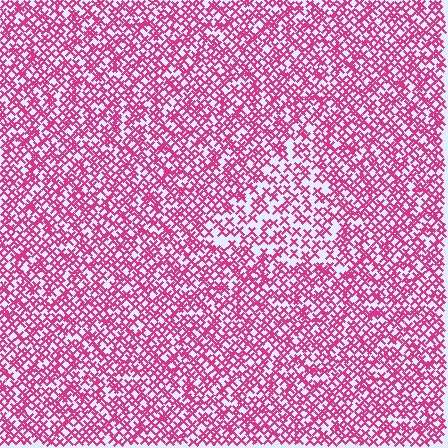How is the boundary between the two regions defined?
The boundary is defined by a change in element density (approximately 1.7x ratio). All elements are the same color, size, and shape.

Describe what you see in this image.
The image contains small magenta elements arranged at two different densities. A triangle-shaped region is visible where the elements are less densely packed than the surrounding area.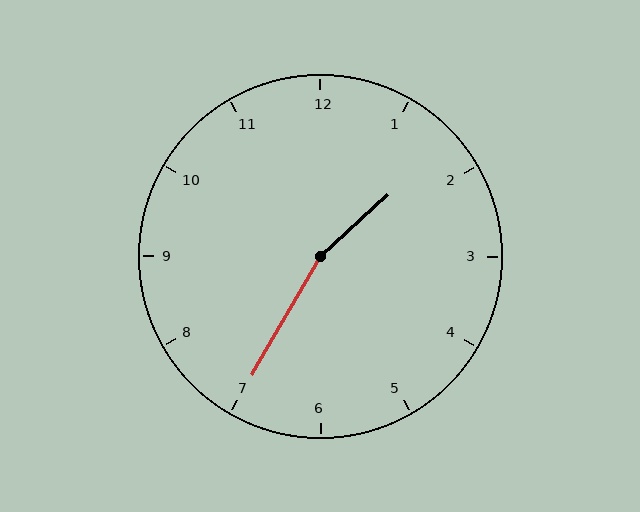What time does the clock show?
1:35.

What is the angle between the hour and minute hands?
Approximately 162 degrees.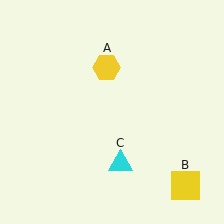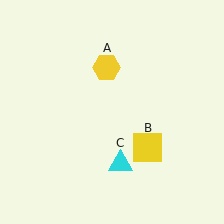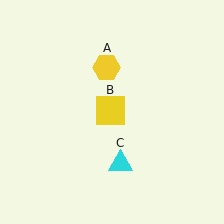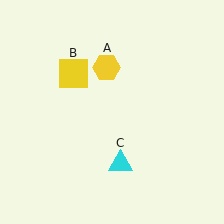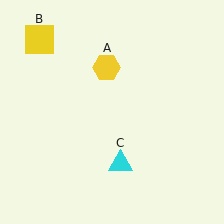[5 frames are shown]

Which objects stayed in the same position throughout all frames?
Yellow hexagon (object A) and cyan triangle (object C) remained stationary.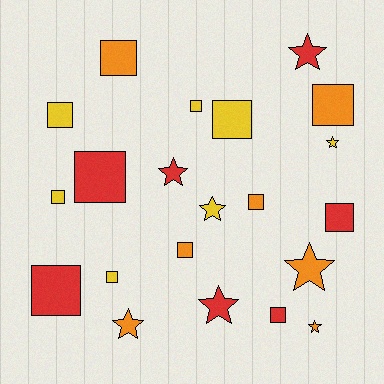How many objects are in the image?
There are 21 objects.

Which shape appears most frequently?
Square, with 13 objects.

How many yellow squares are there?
There are 5 yellow squares.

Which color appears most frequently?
Orange, with 7 objects.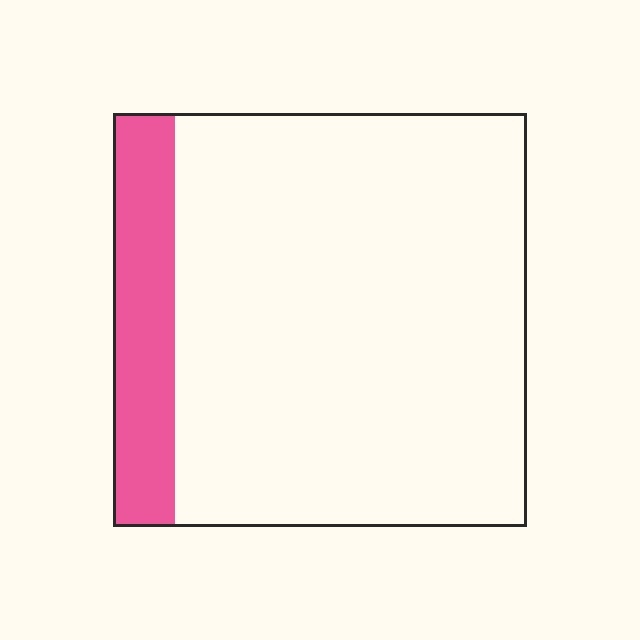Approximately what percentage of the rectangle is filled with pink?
Approximately 15%.